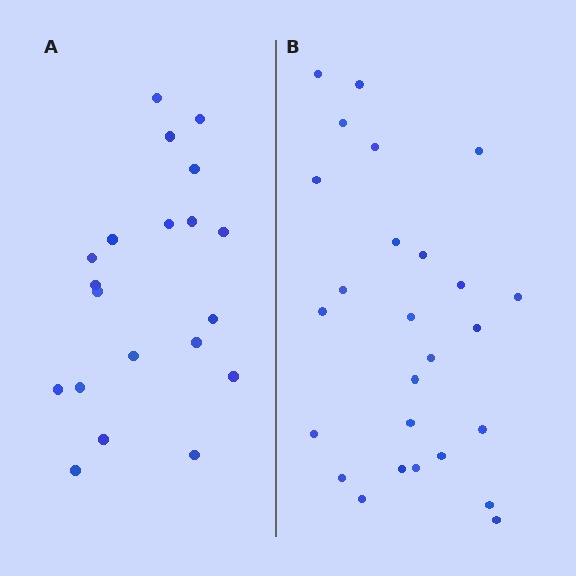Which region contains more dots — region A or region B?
Region B (the right region) has more dots.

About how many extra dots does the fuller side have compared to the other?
Region B has about 6 more dots than region A.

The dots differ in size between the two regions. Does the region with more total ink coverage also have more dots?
No. Region A has more total ink coverage because its dots are larger, but region B actually contains more individual dots. Total area can be misleading — the number of items is what matters here.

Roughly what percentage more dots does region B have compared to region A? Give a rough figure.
About 30% more.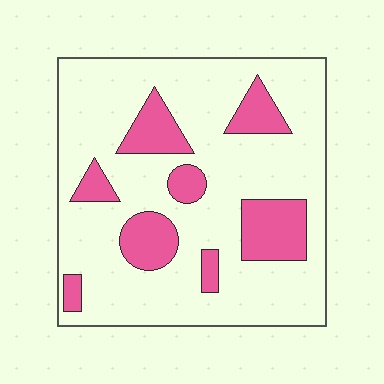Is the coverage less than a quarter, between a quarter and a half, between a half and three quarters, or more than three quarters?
Less than a quarter.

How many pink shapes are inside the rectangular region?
8.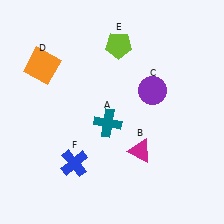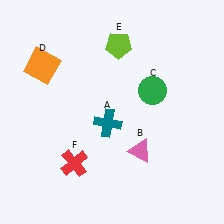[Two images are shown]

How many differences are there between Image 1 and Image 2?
There are 3 differences between the two images.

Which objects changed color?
B changed from magenta to pink. C changed from purple to green. F changed from blue to red.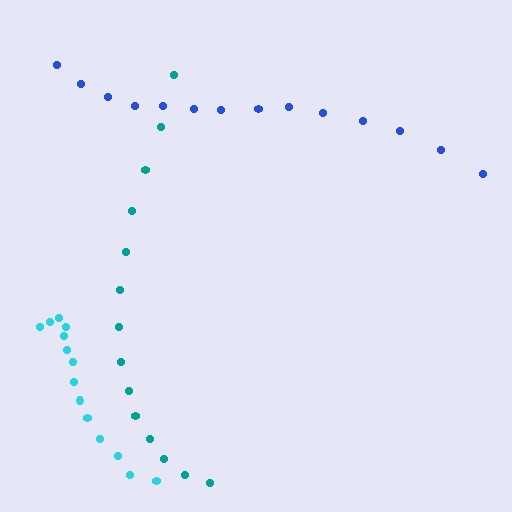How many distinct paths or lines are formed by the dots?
There are 3 distinct paths.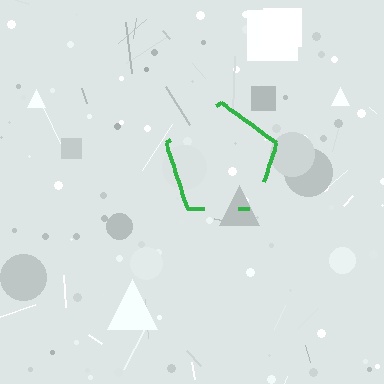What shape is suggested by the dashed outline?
The dashed outline suggests a pentagon.